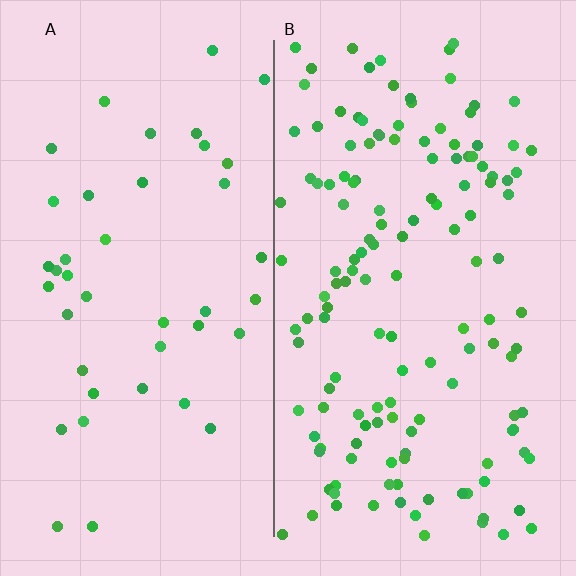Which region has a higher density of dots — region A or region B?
B (the right).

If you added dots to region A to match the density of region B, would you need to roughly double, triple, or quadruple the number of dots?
Approximately triple.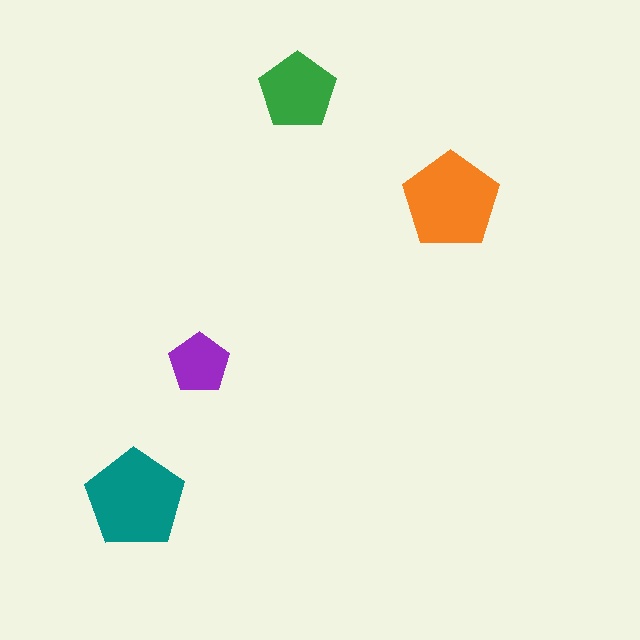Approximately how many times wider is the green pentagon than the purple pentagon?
About 1.5 times wider.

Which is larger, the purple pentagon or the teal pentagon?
The teal one.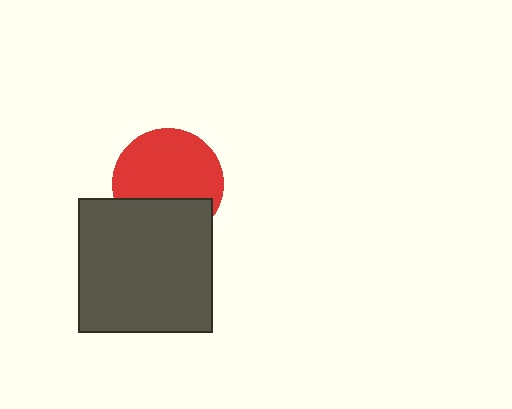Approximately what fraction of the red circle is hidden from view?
Roughly 34% of the red circle is hidden behind the dark gray square.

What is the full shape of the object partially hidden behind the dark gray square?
The partially hidden object is a red circle.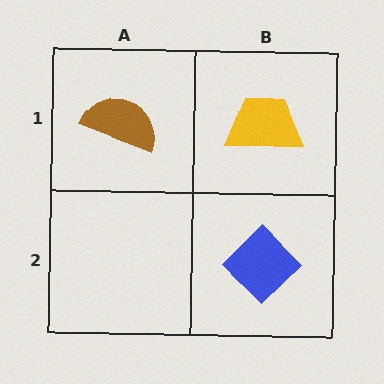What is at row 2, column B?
A blue diamond.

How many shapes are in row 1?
2 shapes.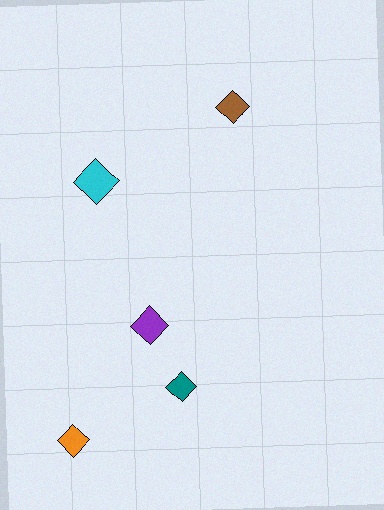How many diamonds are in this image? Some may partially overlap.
There are 5 diamonds.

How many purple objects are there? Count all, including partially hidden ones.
There is 1 purple object.